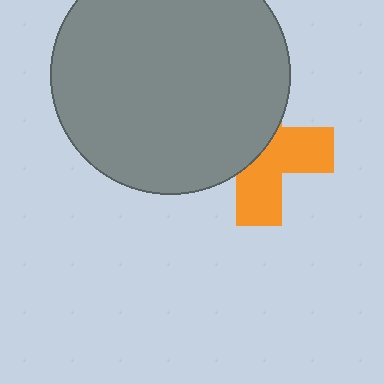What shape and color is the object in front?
The object in front is a gray circle.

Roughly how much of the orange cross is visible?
About half of it is visible (roughly 48%).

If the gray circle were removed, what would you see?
You would see the complete orange cross.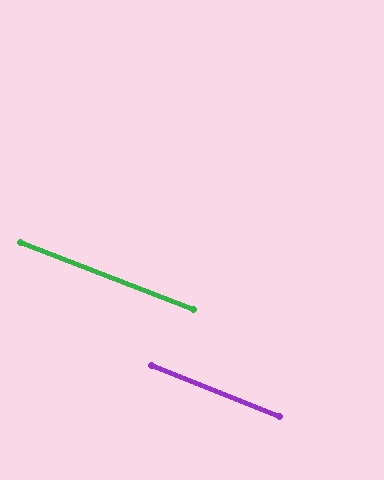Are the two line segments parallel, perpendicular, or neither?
Parallel — their directions differ by only 0.5°.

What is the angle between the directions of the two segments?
Approximately 0 degrees.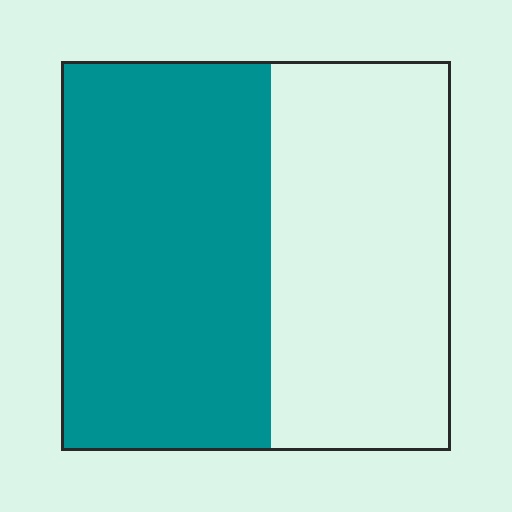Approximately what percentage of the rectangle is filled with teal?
Approximately 55%.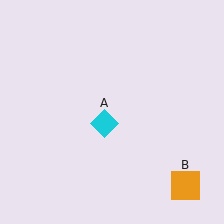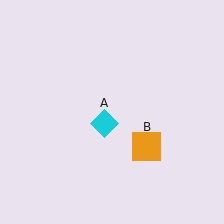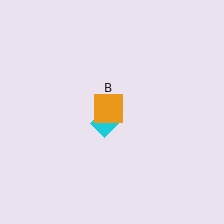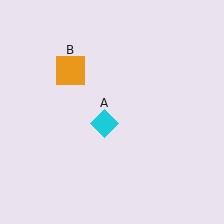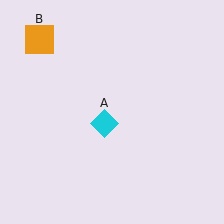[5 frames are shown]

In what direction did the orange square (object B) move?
The orange square (object B) moved up and to the left.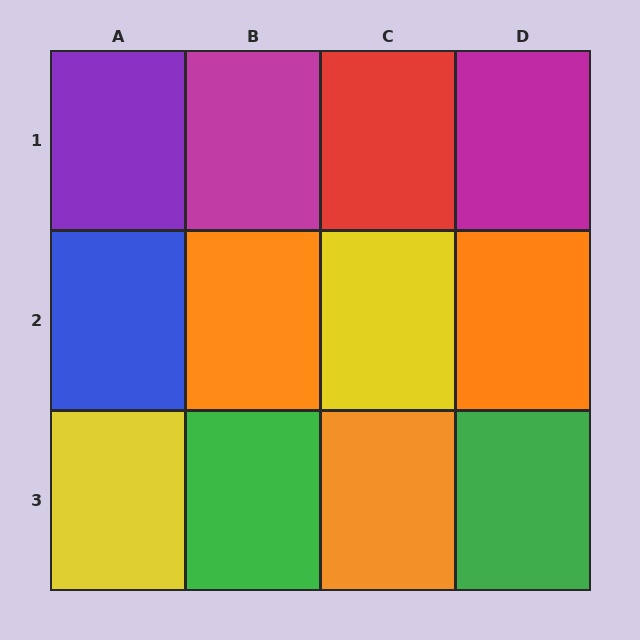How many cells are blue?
1 cell is blue.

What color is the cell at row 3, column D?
Green.